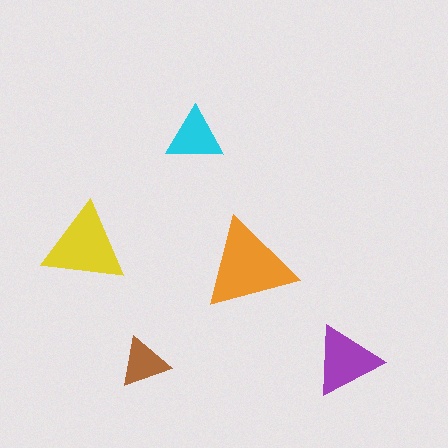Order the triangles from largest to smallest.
the orange one, the yellow one, the purple one, the cyan one, the brown one.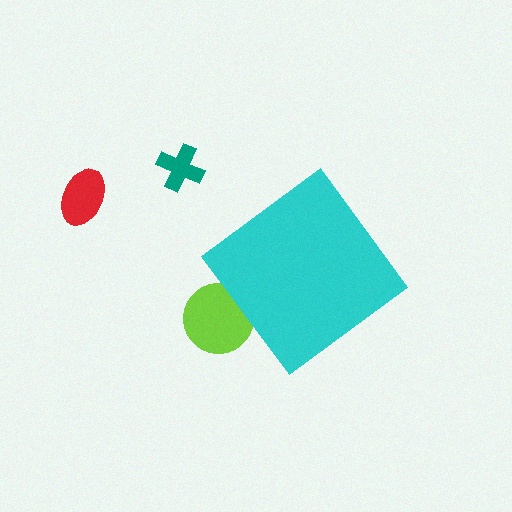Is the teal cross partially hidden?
No, the teal cross is fully visible.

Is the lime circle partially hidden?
Yes, the lime circle is partially hidden behind the cyan diamond.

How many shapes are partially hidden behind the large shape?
1 shape is partially hidden.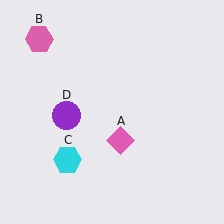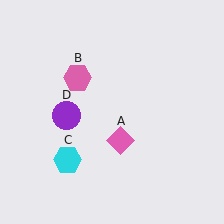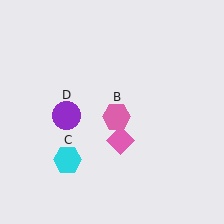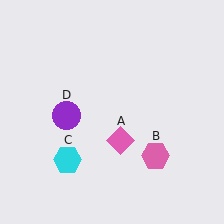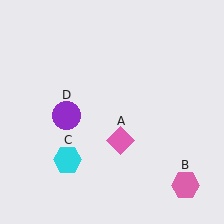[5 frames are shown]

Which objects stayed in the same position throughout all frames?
Pink diamond (object A) and cyan hexagon (object C) and purple circle (object D) remained stationary.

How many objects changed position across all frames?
1 object changed position: pink hexagon (object B).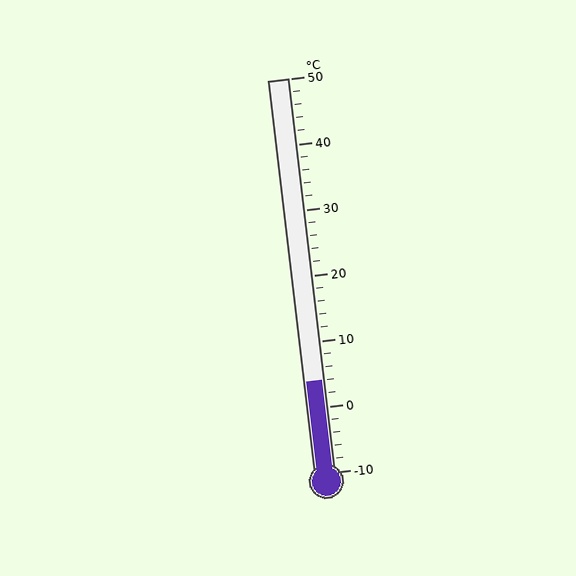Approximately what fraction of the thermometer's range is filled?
The thermometer is filled to approximately 25% of its range.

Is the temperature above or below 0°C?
The temperature is above 0°C.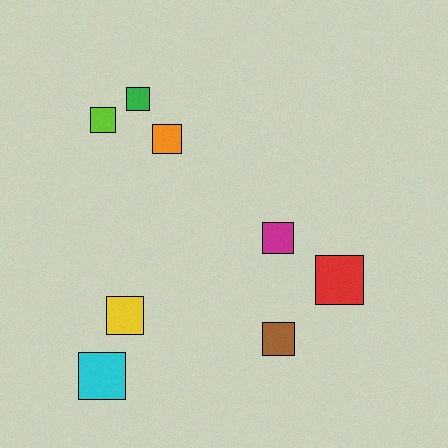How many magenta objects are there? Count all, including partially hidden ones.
There is 1 magenta object.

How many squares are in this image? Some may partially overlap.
There are 8 squares.